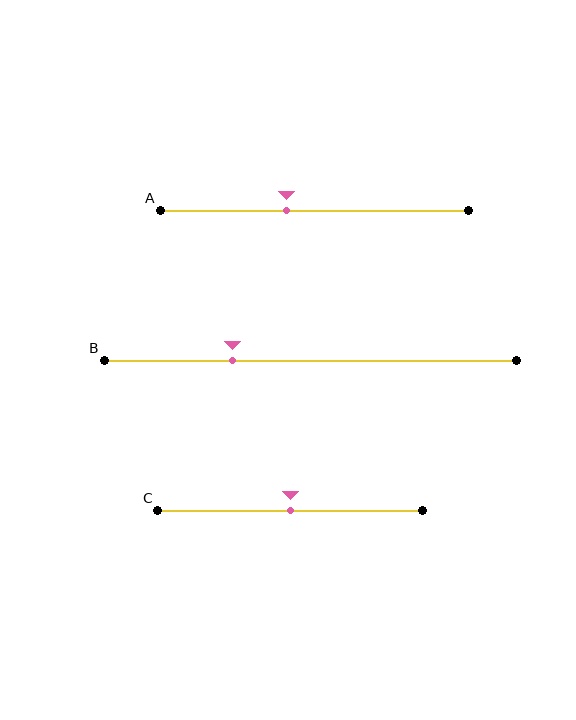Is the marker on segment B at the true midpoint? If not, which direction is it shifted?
No, the marker on segment B is shifted to the left by about 19% of the segment length.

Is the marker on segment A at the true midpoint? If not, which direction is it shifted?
No, the marker on segment A is shifted to the left by about 9% of the segment length.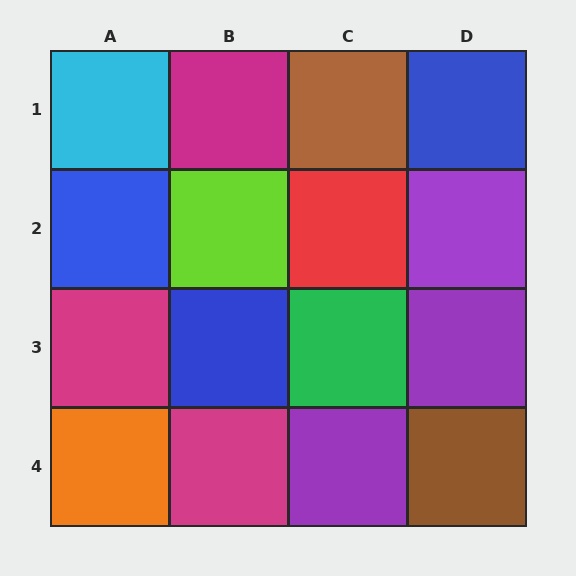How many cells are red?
1 cell is red.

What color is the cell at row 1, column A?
Cyan.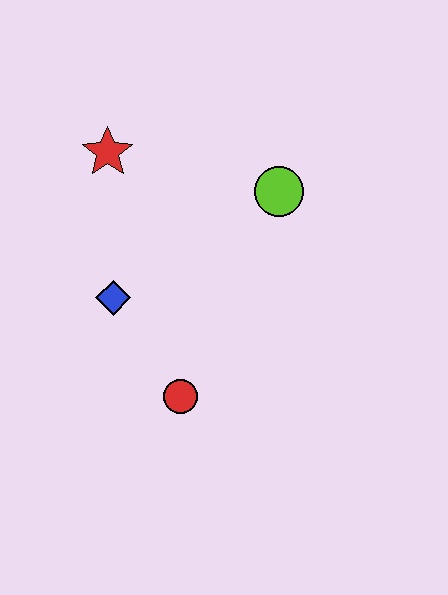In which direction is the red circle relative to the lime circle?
The red circle is below the lime circle.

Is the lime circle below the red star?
Yes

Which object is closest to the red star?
The blue diamond is closest to the red star.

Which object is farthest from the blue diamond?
The lime circle is farthest from the blue diamond.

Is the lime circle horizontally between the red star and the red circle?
No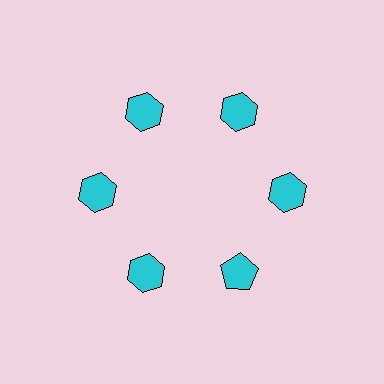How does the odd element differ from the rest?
It has a different shape: pentagon instead of hexagon.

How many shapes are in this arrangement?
There are 6 shapes arranged in a ring pattern.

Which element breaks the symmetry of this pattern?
The cyan pentagon at roughly the 5 o'clock position breaks the symmetry. All other shapes are cyan hexagons.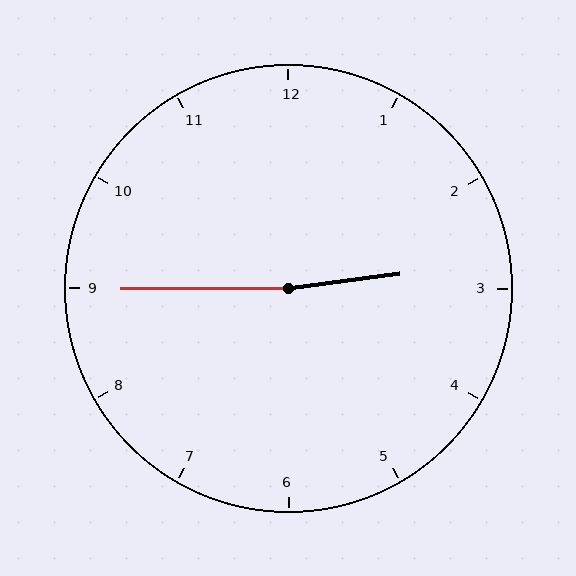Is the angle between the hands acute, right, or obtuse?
It is obtuse.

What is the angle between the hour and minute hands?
Approximately 172 degrees.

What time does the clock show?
2:45.